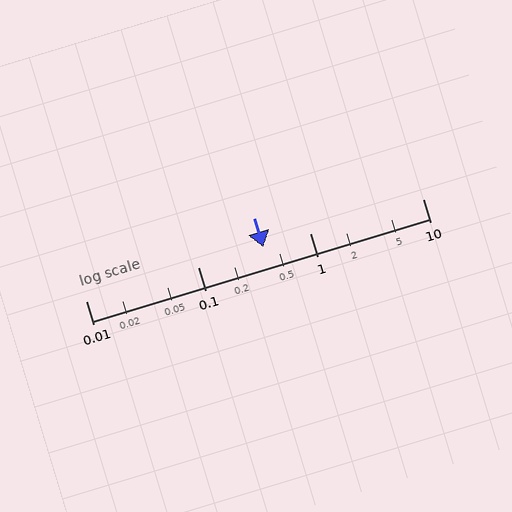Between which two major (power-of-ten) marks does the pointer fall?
The pointer is between 0.1 and 1.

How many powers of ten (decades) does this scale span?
The scale spans 3 decades, from 0.01 to 10.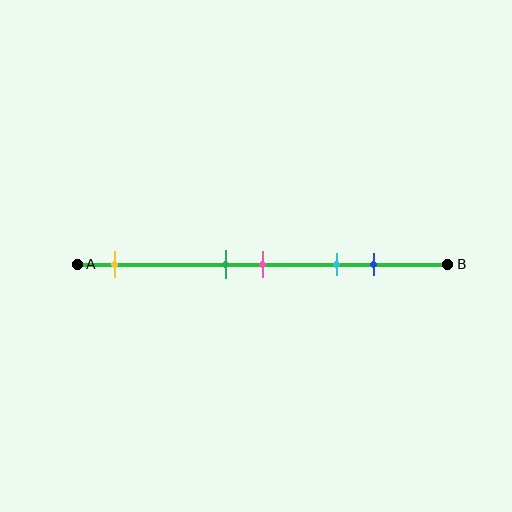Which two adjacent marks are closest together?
The green and pink marks are the closest adjacent pair.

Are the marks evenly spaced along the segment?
No, the marks are not evenly spaced.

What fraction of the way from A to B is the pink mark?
The pink mark is approximately 50% (0.5) of the way from A to B.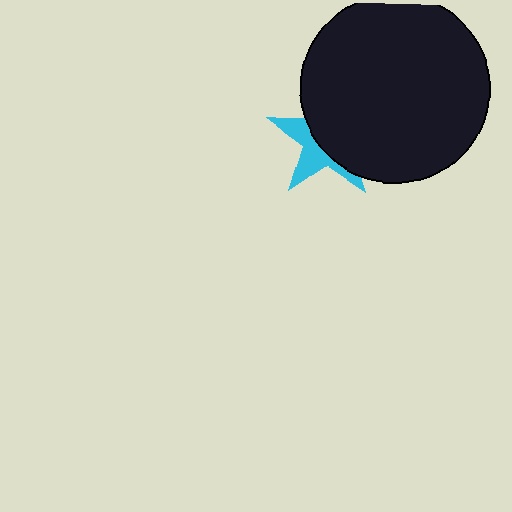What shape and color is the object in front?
The object in front is a black circle.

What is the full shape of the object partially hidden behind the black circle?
The partially hidden object is a cyan star.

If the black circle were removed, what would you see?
You would see the complete cyan star.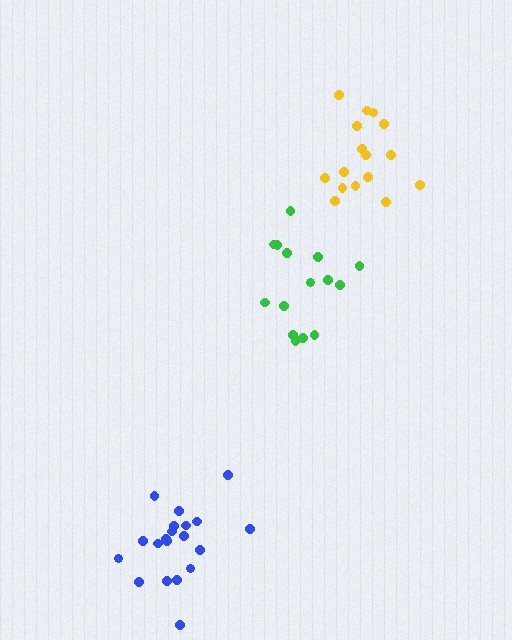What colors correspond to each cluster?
The clusters are colored: blue, yellow, green.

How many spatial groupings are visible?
There are 3 spatial groupings.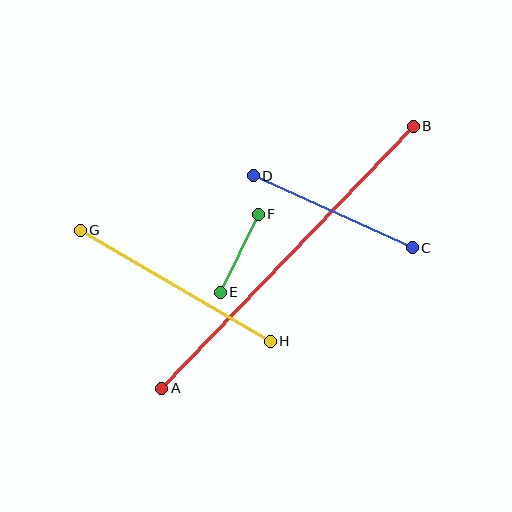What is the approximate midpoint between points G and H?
The midpoint is at approximately (175, 286) pixels.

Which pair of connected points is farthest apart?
Points A and B are farthest apart.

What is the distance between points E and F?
The distance is approximately 87 pixels.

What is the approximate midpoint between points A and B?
The midpoint is at approximately (288, 257) pixels.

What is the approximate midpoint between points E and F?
The midpoint is at approximately (239, 253) pixels.